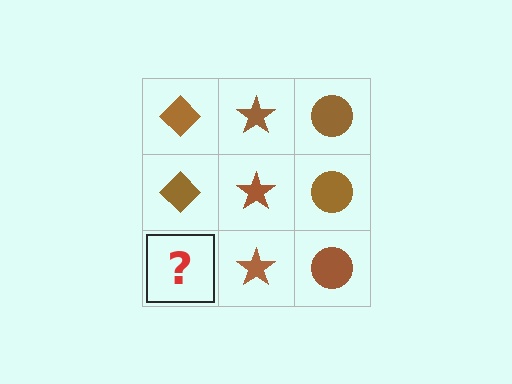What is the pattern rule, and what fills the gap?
The rule is that each column has a consistent shape. The gap should be filled with a brown diamond.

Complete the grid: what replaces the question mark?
The question mark should be replaced with a brown diamond.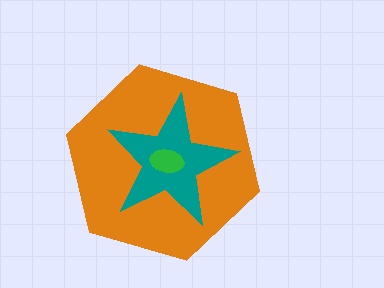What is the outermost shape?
The orange hexagon.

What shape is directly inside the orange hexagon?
The teal star.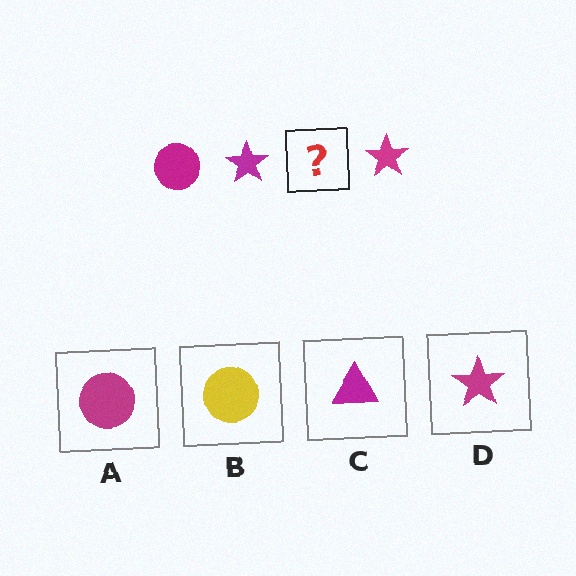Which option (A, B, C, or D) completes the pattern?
A.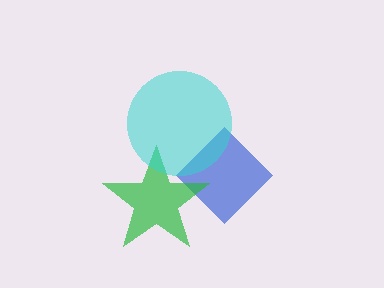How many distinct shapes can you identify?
There are 3 distinct shapes: a blue diamond, a green star, a cyan circle.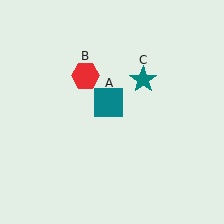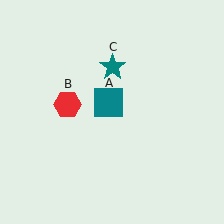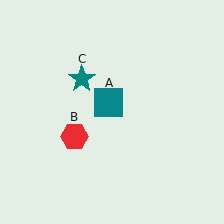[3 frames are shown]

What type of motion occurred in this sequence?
The red hexagon (object B), teal star (object C) rotated counterclockwise around the center of the scene.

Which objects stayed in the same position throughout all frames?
Teal square (object A) remained stationary.